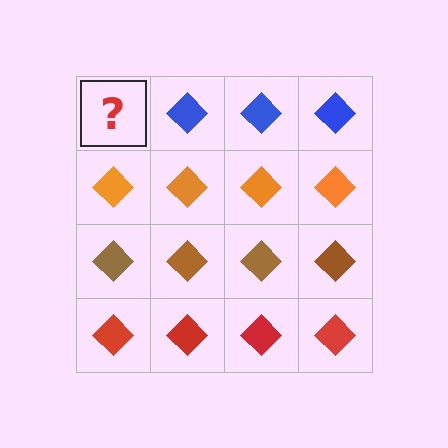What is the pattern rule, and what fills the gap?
The rule is that each row has a consistent color. The gap should be filled with a blue diamond.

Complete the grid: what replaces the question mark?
The question mark should be replaced with a blue diamond.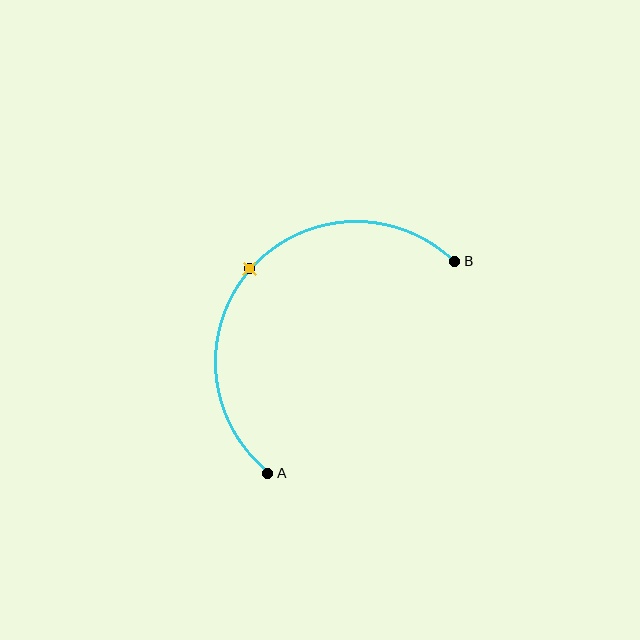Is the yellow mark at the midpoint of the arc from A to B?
Yes. The yellow mark lies on the arc at equal arc-length from both A and B — it is the arc midpoint.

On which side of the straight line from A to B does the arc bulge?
The arc bulges above and to the left of the straight line connecting A and B.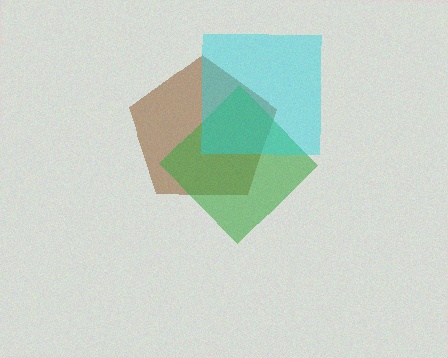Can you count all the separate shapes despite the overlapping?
Yes, there are 3 separate shapes.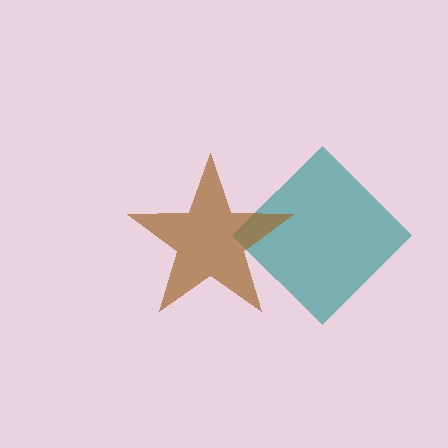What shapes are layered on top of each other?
The layered shapes are: a teal diamond, a brown star.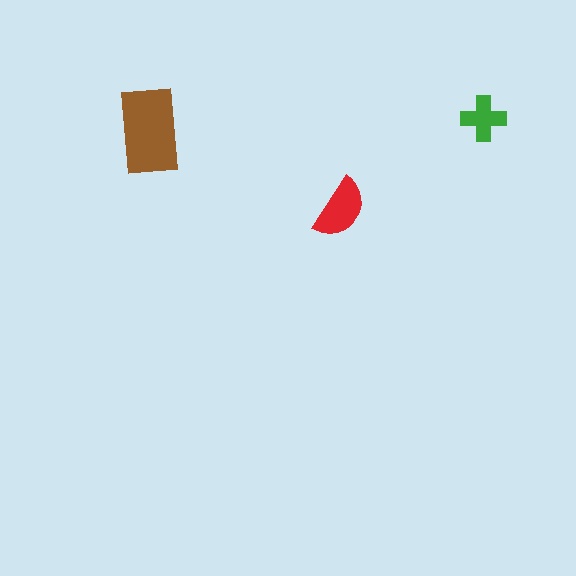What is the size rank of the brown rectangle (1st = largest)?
1st.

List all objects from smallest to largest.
The green cross, the red semicircle, the brown rectangle.